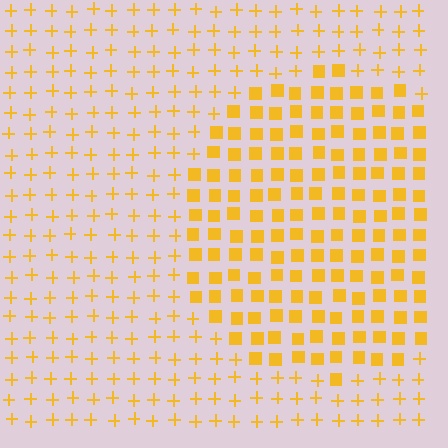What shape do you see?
I see a circle.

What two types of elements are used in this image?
The image uses squares inside the circle region and plus signs outside it.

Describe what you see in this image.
The image is filled with small yellow elements arranged in a uniform grid. A circle-shaped region contains squares, while the surrounding area contains plus signs. The boundary is defined purely by the change in element shape.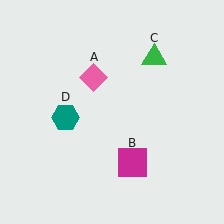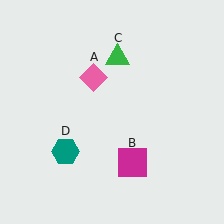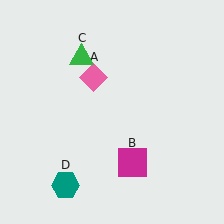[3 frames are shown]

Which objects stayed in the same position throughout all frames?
Pink diamond (object A) and magenta square (object B) remained stationary.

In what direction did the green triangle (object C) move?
The green triangle (object C) moved left.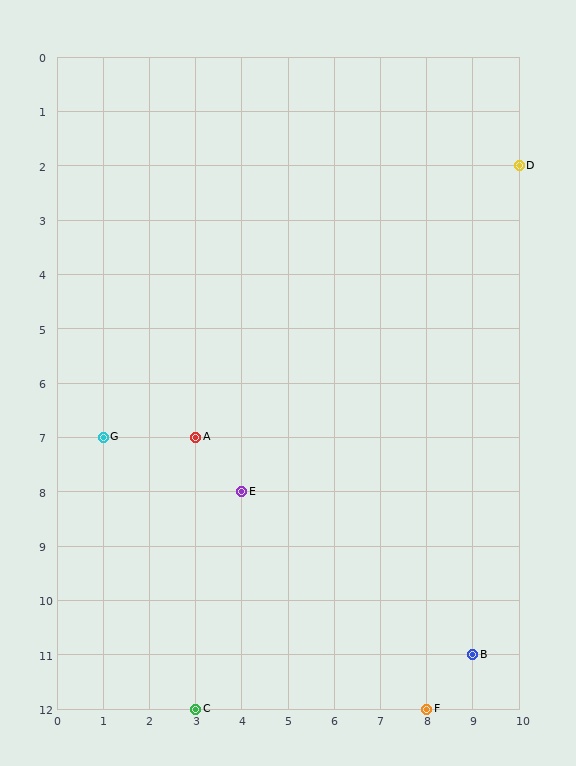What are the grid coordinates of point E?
Point E is at grid coordinates (4, 8).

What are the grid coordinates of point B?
Point B is at grid coordinates (9, 11).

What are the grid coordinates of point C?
Point C is at grid coordinates (3, 12).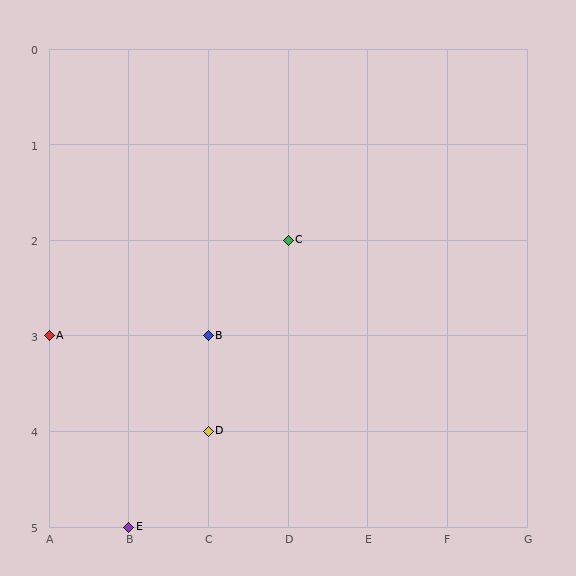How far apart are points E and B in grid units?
Points E and B are 1 column and 2 rows apart (about 2.2 grid units diagonally).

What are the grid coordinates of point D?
Point D is at grid coordinates (C, 4).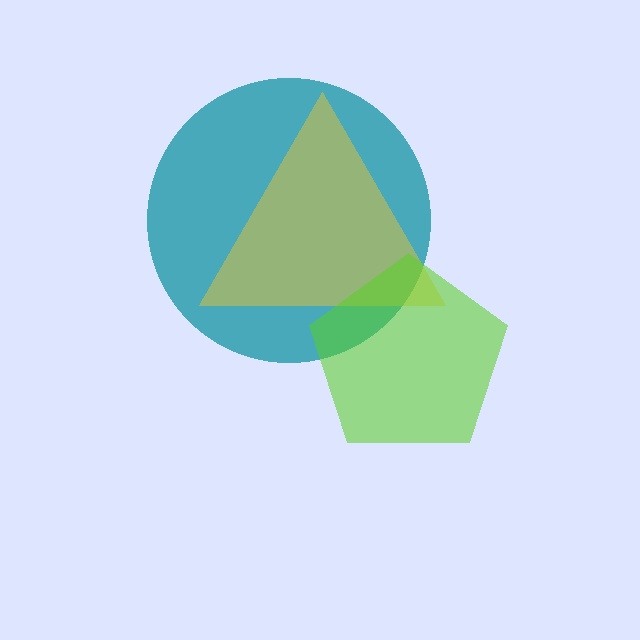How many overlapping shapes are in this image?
There are 3 overlapping shapes in the image.